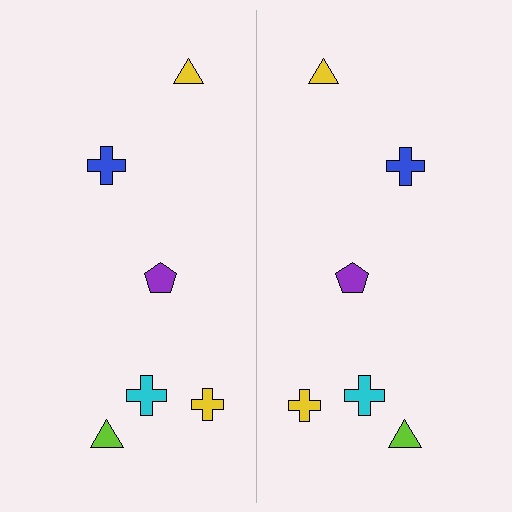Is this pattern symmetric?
Yes, this pattern has bilateral (reflection) symmetry.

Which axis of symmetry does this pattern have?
The pattern has a vertical axis of symmetry running through the center of the image.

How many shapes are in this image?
There are 12 shapes in this image.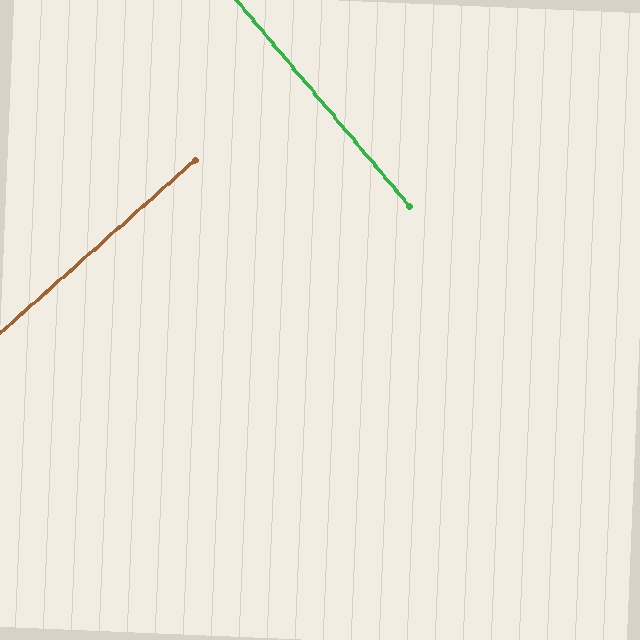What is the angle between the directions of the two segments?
Approximately 88 degrees.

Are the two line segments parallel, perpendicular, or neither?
Perpendicular — they meet at approximately 88°.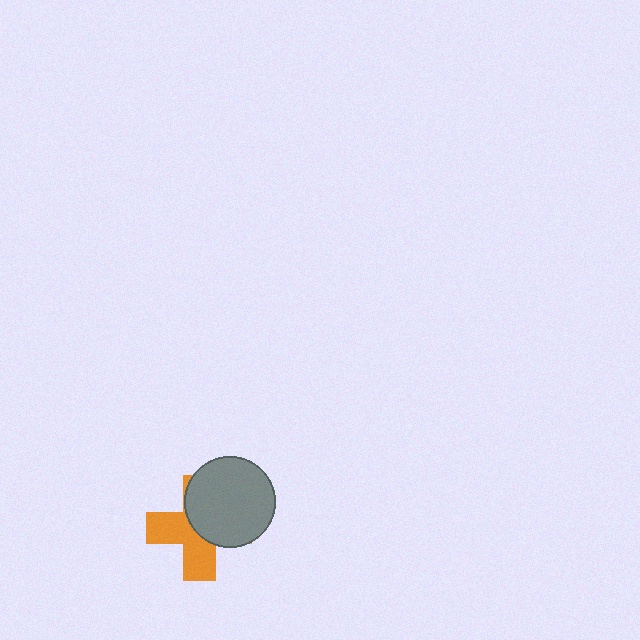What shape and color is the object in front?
The object in front is a gray circle.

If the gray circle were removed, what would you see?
You would see the complete orange cross.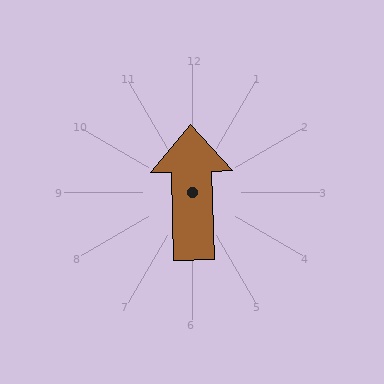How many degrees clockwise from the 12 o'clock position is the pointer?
Approximately 358 degrees.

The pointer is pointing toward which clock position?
Roughly 12 o'clock.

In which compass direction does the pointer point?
North.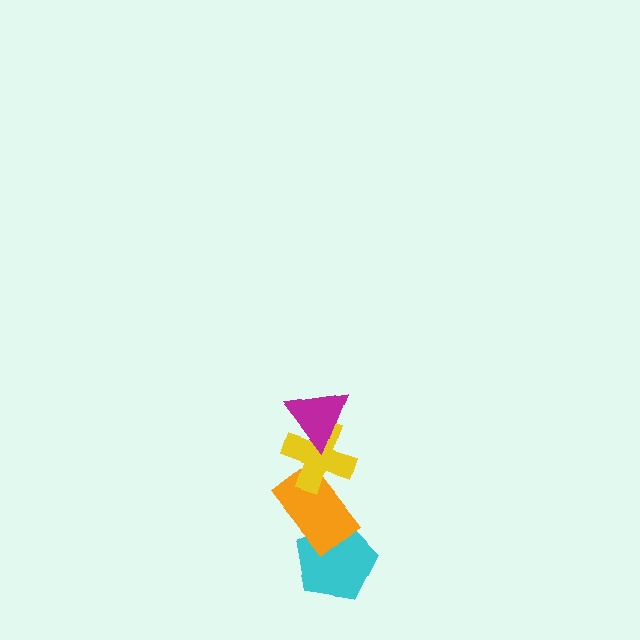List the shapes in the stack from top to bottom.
From top to bottom: the magenta triangle, the yellow cross, the orange rectangle, the cyan pentagon.